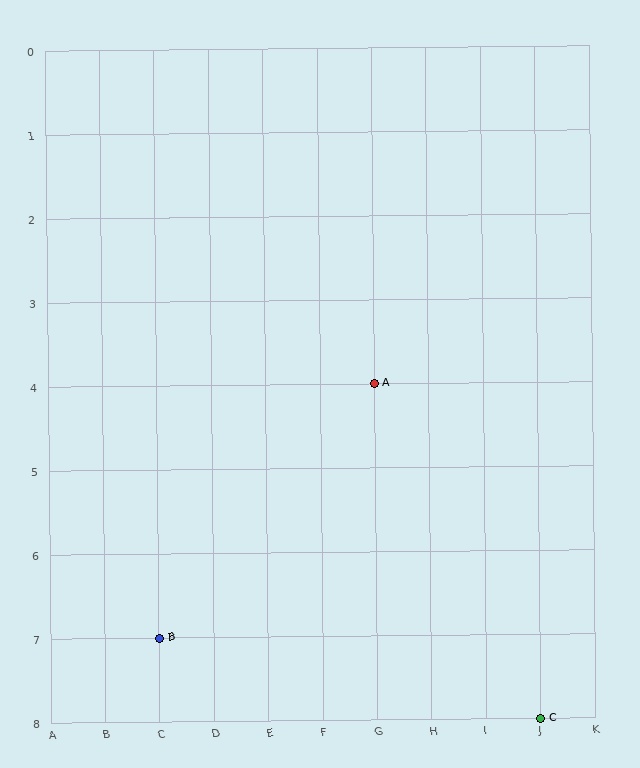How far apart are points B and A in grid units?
Points B and A are 4 columns and 3 rows apart (about 5.0 grid units diagonally).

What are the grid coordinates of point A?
Point A is at grid coordinates (G, 4).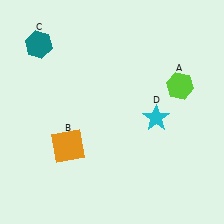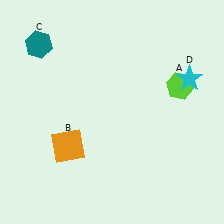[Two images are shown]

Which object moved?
The cyan star (D) moved up.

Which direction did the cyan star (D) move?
The cyan star (D) moved up.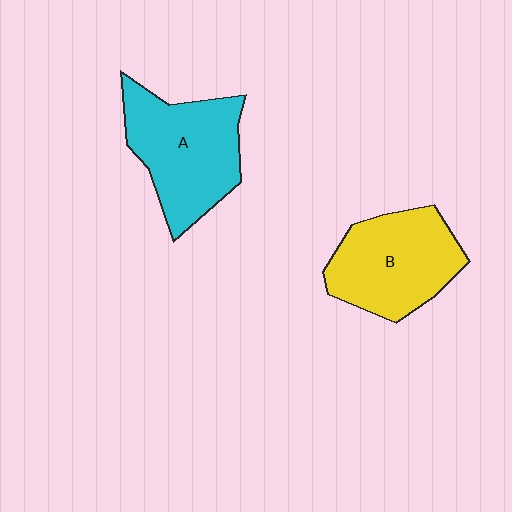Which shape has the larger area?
Shape A (cyan).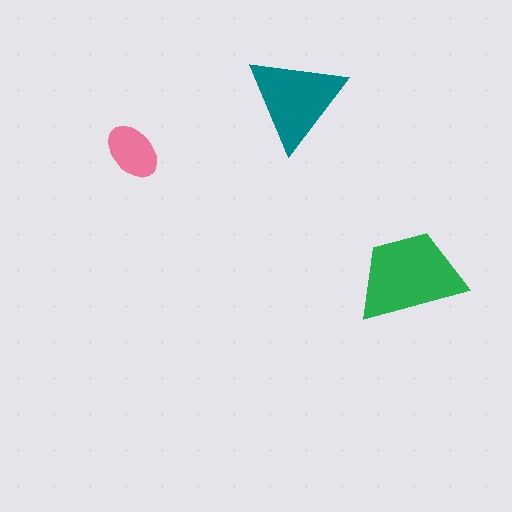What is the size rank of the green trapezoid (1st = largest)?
1st.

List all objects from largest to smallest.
The green trapezoid, the teal triangle, the pink ellipse.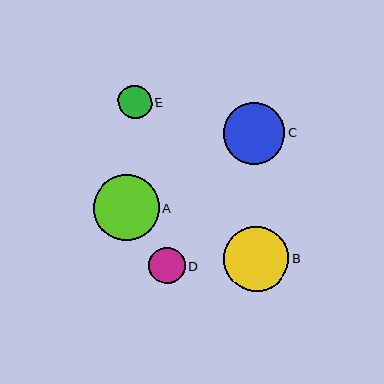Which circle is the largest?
Circle A is the largest with a size of approximately 66 pixels.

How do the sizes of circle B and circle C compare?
Circle B and circle C are approximately the same size.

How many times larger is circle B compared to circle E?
Circle B is approximately 1.9 times the size of circle E.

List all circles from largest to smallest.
From largest to smallest: A, B, C, D, E.